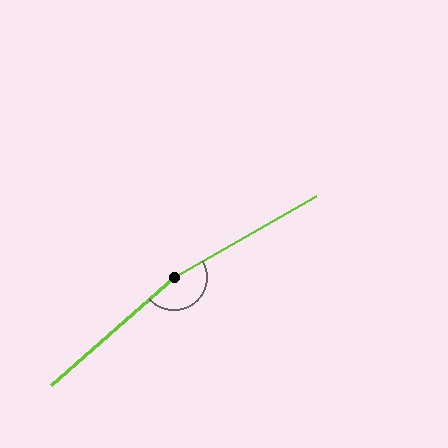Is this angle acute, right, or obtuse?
It is obtuse.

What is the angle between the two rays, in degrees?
Approximately 168 degrees.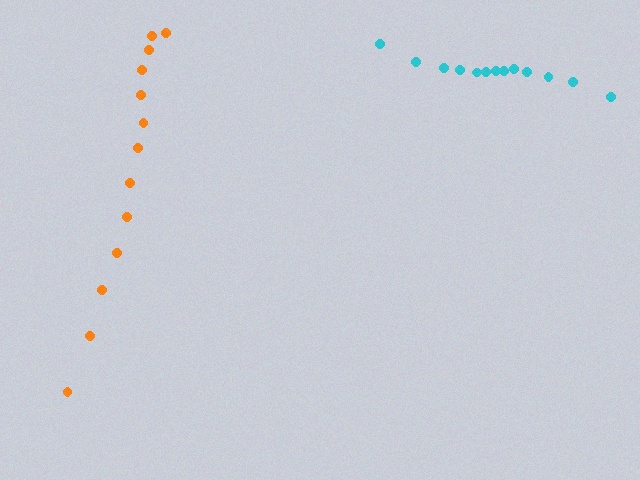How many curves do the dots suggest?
There are 2 distinct paths.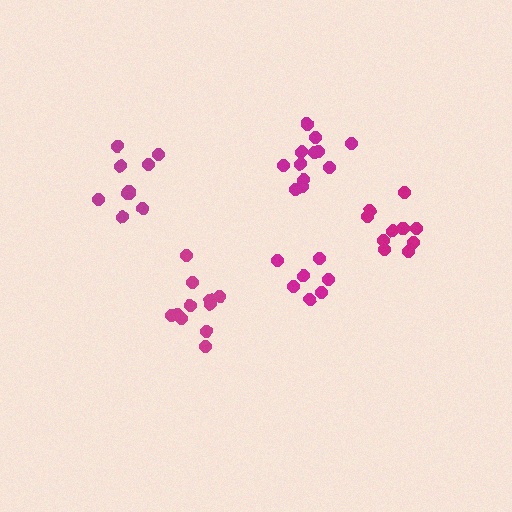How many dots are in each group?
Group 1: 7 dots, Group 2: 11 dots, Group 3: 12 dots, Group 4: 11 dots, Group 5: 10 dots (51 total).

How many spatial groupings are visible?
There are 5 spatial groupings.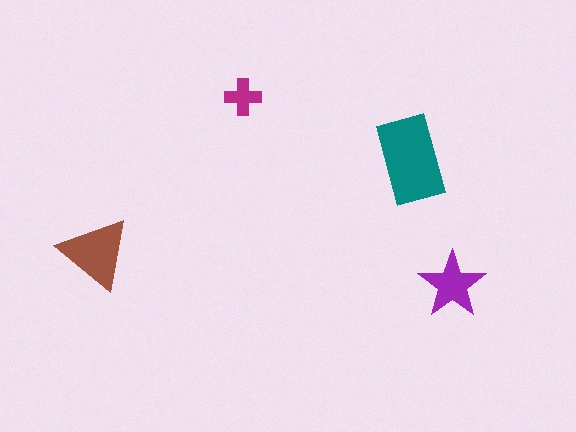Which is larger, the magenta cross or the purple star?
The purple star.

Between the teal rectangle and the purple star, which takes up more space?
The teal rectangle.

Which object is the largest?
The teal rectangle.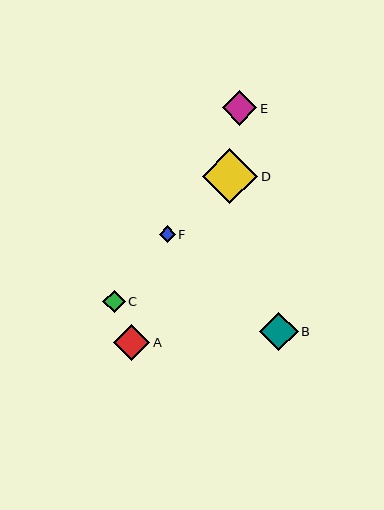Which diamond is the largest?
Diamond D is the largest with a size of approximately 55 pixels.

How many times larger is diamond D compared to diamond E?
Diamond D is approximately 1.6 times the size of diamond E.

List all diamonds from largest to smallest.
From largest to smallest: D, B, A, E, C, F.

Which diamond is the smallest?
Diamond F is the smallest with a size of approximately 16 pixels.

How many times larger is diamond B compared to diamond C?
Diamond B is approximately 1.8 times the size of diamond C.